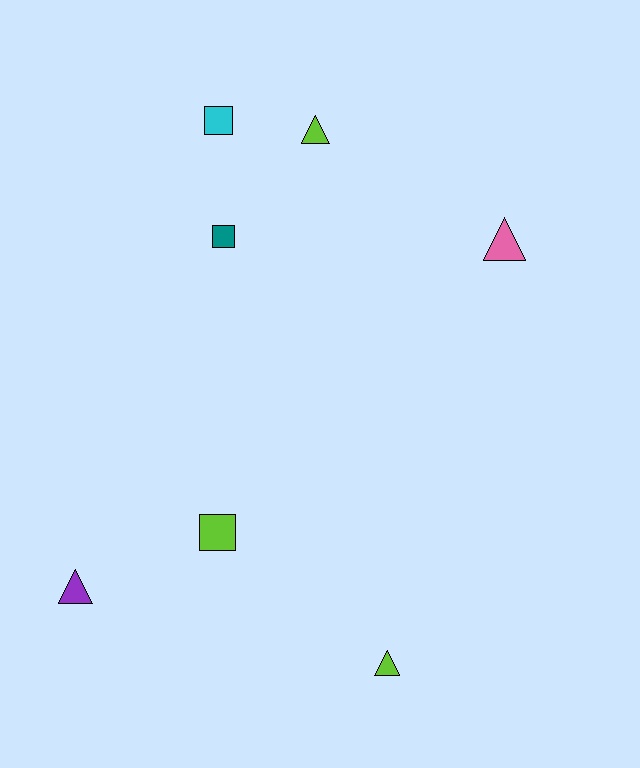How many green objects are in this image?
There are no green objects.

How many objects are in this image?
There are 7 objects.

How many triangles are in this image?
There are 4 triangles.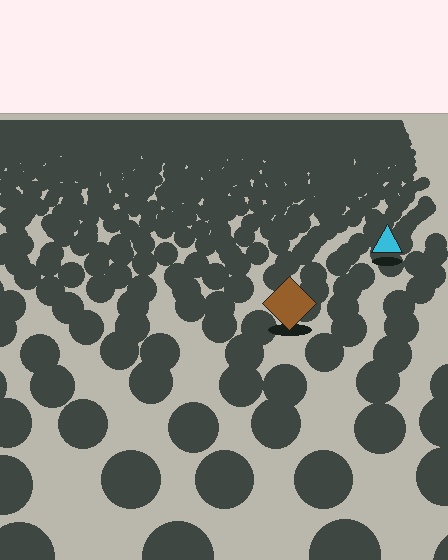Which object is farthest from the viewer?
The cyan triangle is farthest from the viewer. It appears smaller and the ground texture around it is denser.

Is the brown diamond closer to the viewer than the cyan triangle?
Yes. The brown diamond is closer — you can tell from the texture gradient: the ground texture is coarser near it.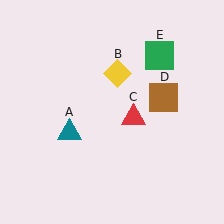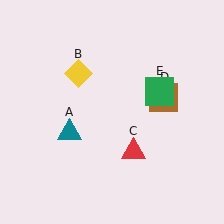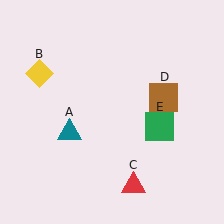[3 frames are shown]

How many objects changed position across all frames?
3 objects changed position: yellow diamond (object B), red triangle (object C), green square (object E).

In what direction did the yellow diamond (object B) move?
The yellow diamond (object B) moved left.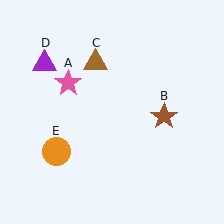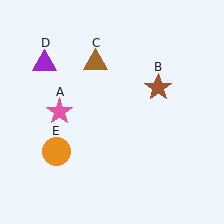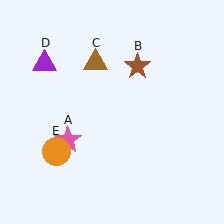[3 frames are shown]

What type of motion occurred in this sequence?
The pink star (object A), brown star (object B) rotated counterclockwise around the center of the scene.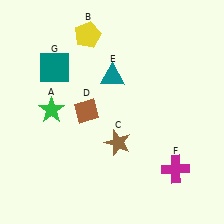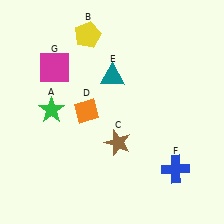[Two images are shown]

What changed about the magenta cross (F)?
In Image 1, F is magenta. In Image 2, it changed to blue.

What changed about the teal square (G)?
In Image 1, G is teal. In Image 2, it changed to magenta.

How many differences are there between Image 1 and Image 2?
There are 3 differences between the two images.